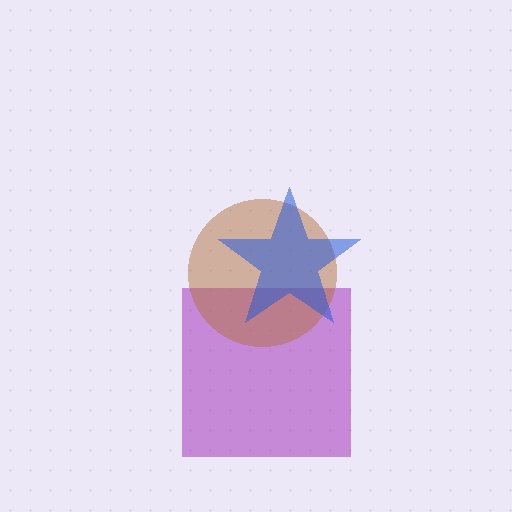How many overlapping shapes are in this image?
There are 3 overlapping shapes in the image.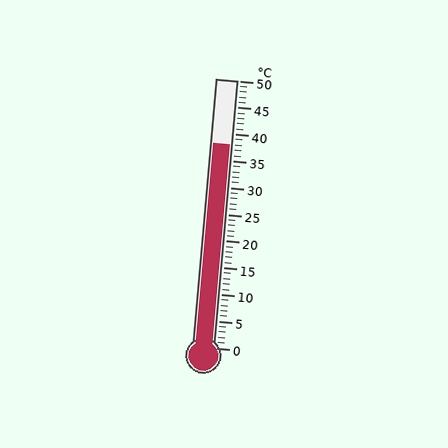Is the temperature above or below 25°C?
The temperature is above 25°C.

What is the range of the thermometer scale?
The thermometer scale ranges from 0°C to 50°C.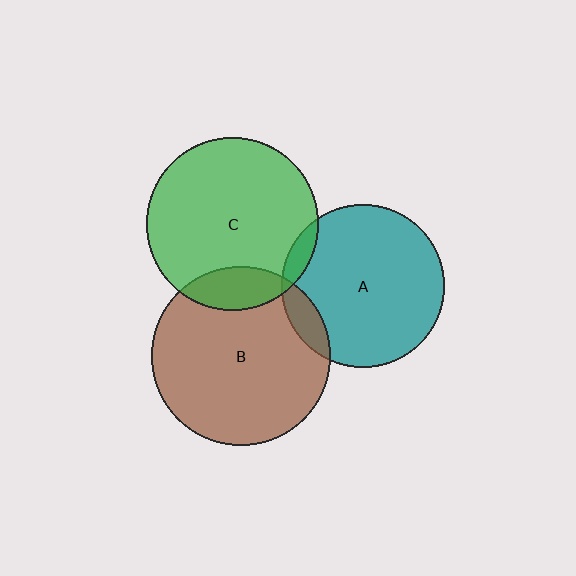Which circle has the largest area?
Circle B (brown).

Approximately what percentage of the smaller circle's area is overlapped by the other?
Approximately 15%.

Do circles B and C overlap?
Yes.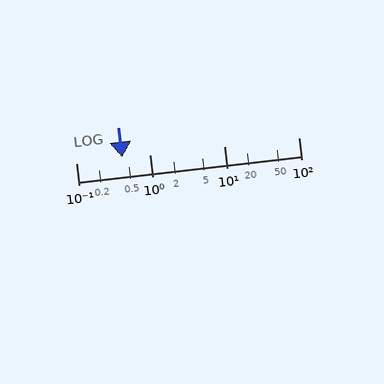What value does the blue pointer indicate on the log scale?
The pointer indicates approximately 0.42.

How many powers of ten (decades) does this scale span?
The scale spans 3 decades, from 0.1 to 100.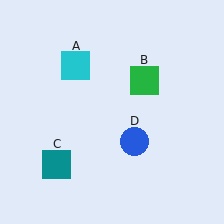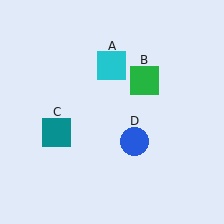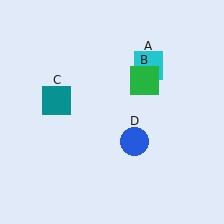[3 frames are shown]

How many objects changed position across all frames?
2 objects changed position: cyan square (object A), teal square (object C).